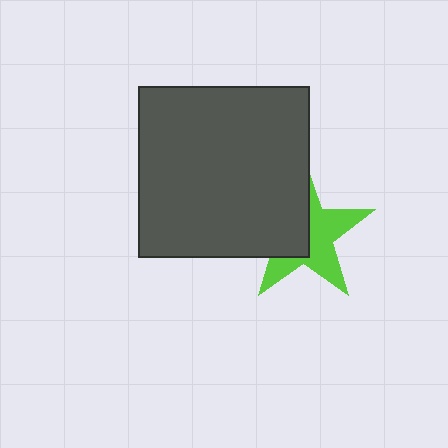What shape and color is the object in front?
The object in front is a dark gray square.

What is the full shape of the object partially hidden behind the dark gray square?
The partially hidden object is a lime star.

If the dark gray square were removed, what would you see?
You would see the complete lime star.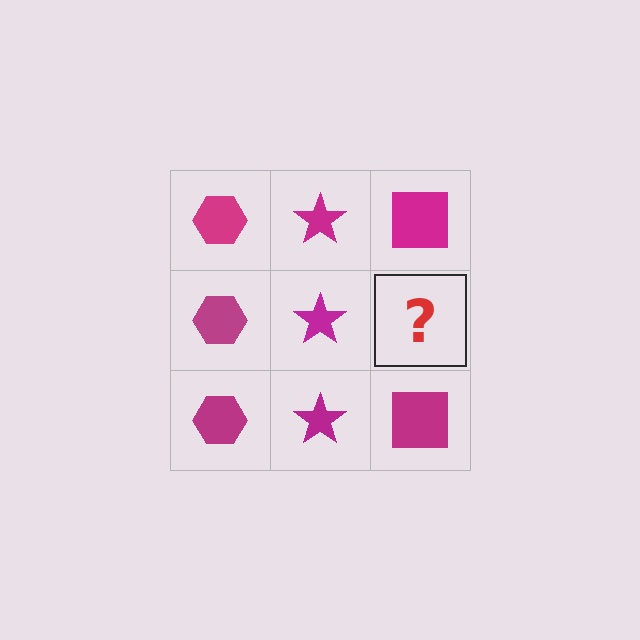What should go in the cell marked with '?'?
The missing cell should contain a magenta square.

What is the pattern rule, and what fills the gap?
The rule is that each column has a consistent shape. The gap should be filled with a magenta square.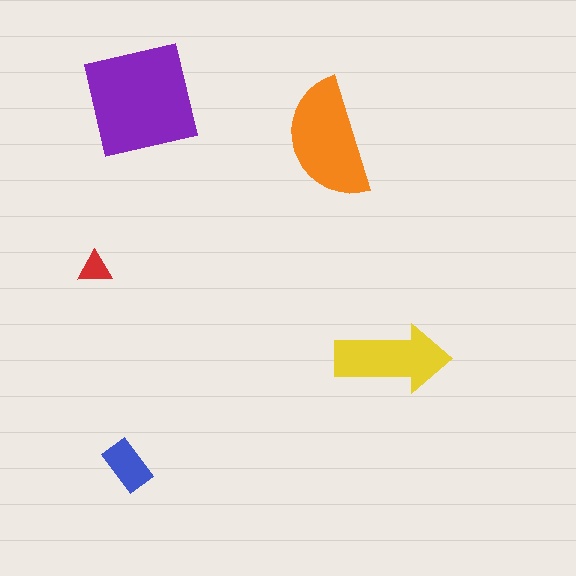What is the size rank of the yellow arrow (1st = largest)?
3rd.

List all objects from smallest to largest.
The red triangle, the blue rectangle, the yellow arrow, the orange semicircle, the purple square.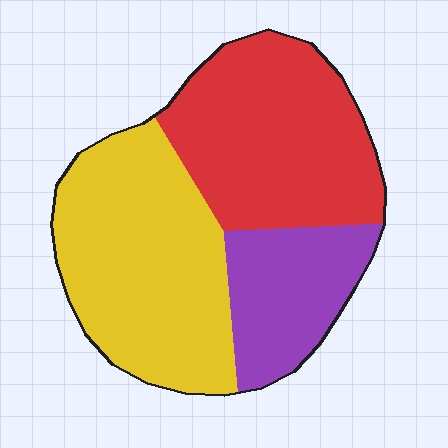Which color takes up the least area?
Purple, at roughly 20%.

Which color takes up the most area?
Yellow, at roughly 40%.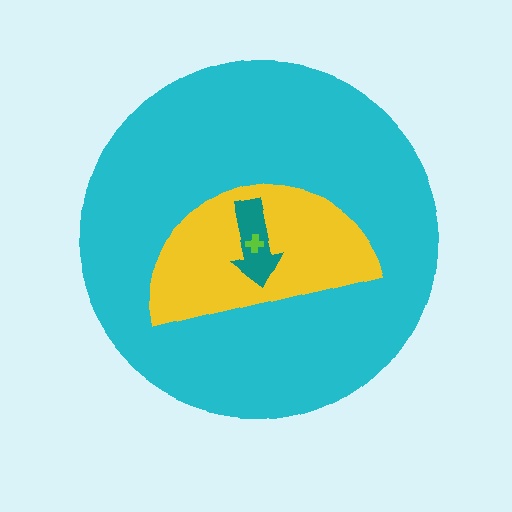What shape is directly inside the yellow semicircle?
The teal arrow.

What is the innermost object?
The lime cross.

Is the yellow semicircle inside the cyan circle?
Yes.